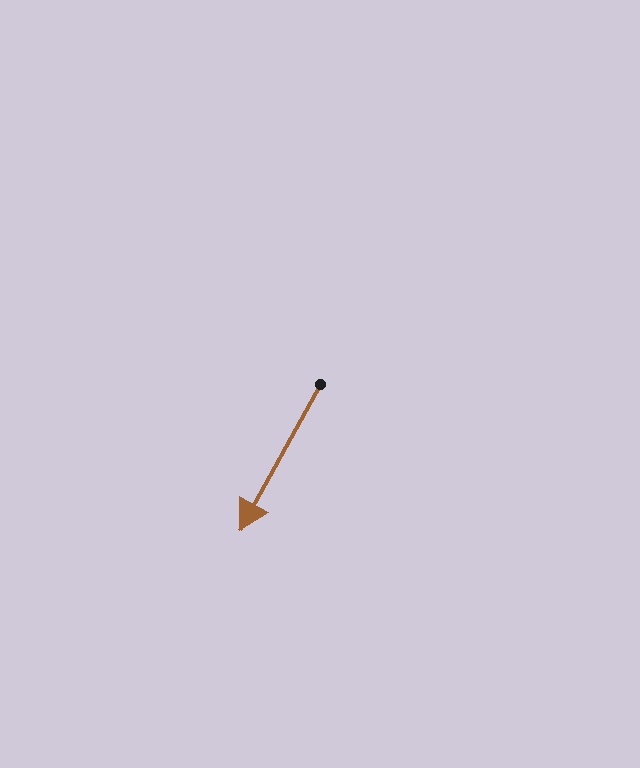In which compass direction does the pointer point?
Southwest.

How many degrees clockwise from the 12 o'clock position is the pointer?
Approximately 209 degrees.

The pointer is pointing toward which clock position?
Roughly 7 o'clock.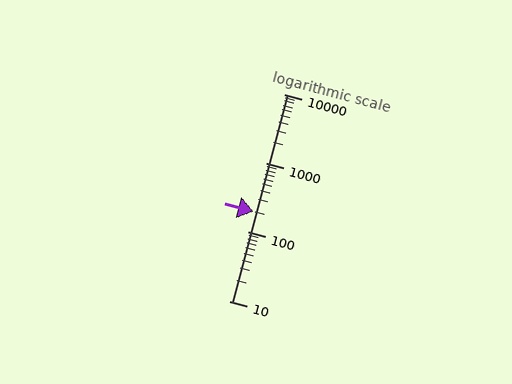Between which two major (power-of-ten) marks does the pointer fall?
The pointer is between 100 and 1000.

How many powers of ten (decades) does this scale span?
The scale spans 3 decades, from 10 to 10000.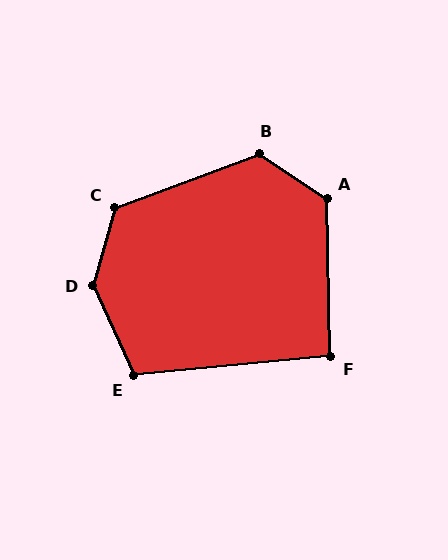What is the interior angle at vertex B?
Approximately 126 degrees (obtuse).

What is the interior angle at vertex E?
Approximately 109 degrees (obtuse).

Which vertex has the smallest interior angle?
F, at approximately 94 degrees.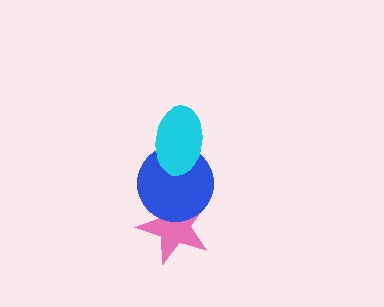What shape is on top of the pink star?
The blue circle is on top of the pink star.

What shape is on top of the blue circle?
The cyan ellipse is on top of the blue circle.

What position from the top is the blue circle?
The blue circle is 2nd from the top.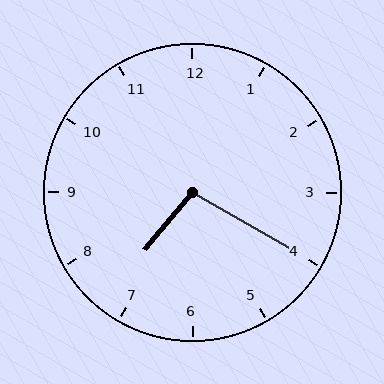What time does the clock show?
7:20.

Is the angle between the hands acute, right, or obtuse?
It is obtuse.